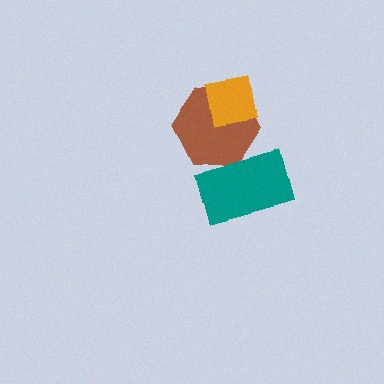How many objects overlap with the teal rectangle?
1 object overlaps with the teal rectangle.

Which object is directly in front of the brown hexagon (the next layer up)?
The orange square is directly in front of the brown hexagon.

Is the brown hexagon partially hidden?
Yes, it is partially covered by another shape.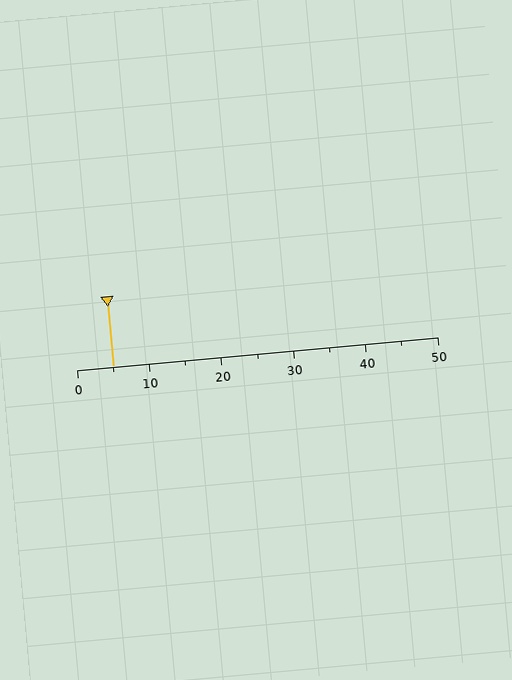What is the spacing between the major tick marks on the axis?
The major ticks are spaced 10 apart.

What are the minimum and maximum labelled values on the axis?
The axis runs from 0 to 50.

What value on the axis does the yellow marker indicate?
The marker indicates approximately 5.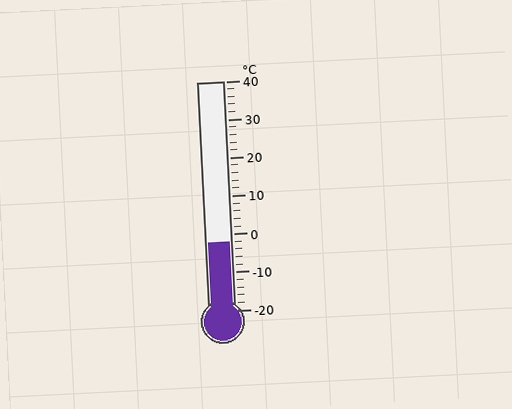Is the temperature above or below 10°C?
The temperature is below 10°C.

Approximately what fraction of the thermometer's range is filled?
The thermometer is filled to approximately 30% of its range.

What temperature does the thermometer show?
The thermometer shows approximately -2°C.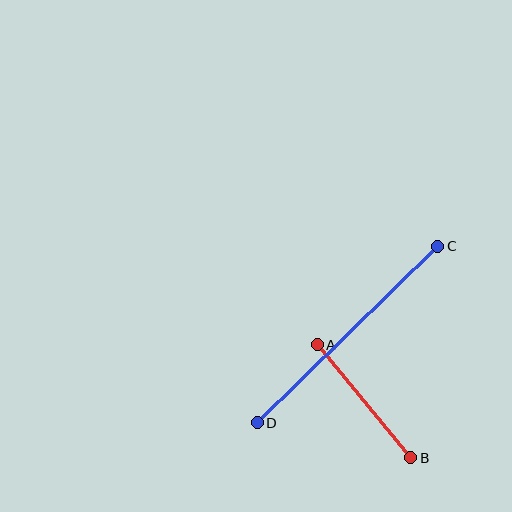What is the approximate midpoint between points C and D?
The midpoint is at approximately (347, 335) pixels.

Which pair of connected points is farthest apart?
Points C and D are farthest apart.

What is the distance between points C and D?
The distance is approximately 252 pixels.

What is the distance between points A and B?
The distance is approximately 146 pixels.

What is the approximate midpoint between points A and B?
The midpoint is at approximately (364, 401) pixels.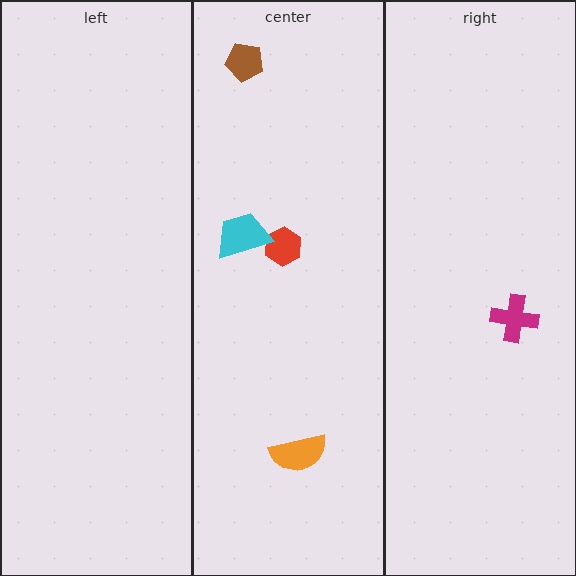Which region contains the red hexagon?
The center region.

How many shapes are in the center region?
4.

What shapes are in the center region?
The red hexagon, the cyan trapezoid, the brown pentagon, the orange semicircle.